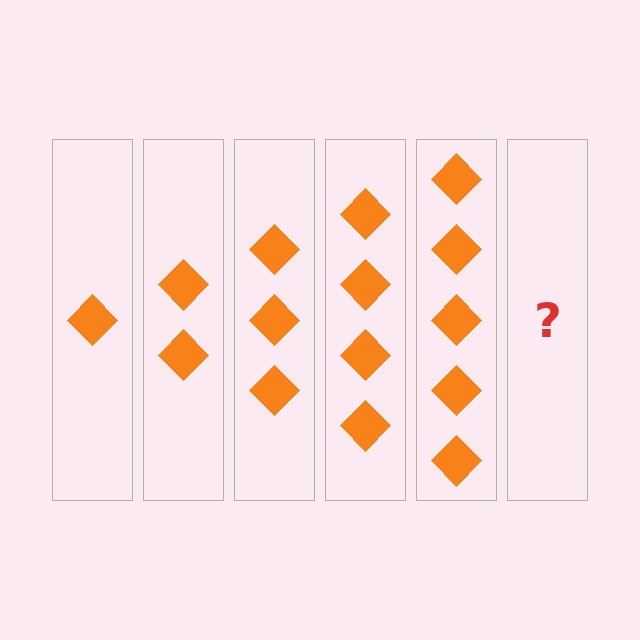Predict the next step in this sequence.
The next step is 6 diamonds.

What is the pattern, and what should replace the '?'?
The pattern is that each step adds one more diamond. The '?' should be 6 diamonds.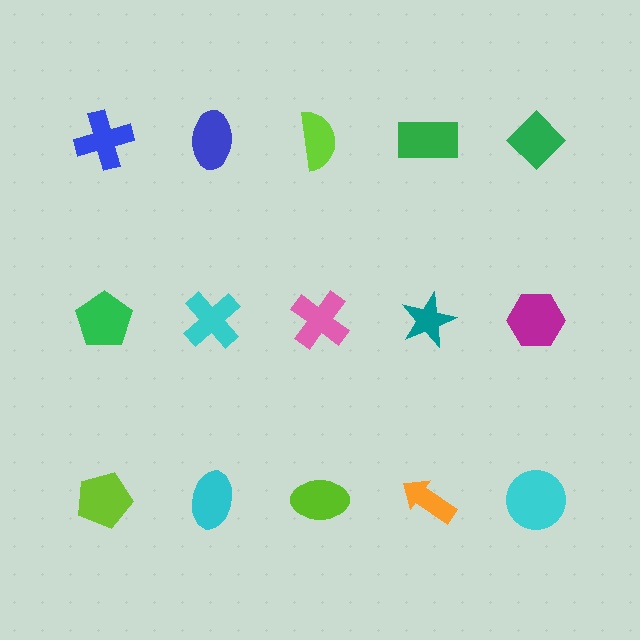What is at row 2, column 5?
A magenta hexagon.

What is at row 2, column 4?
A teal star.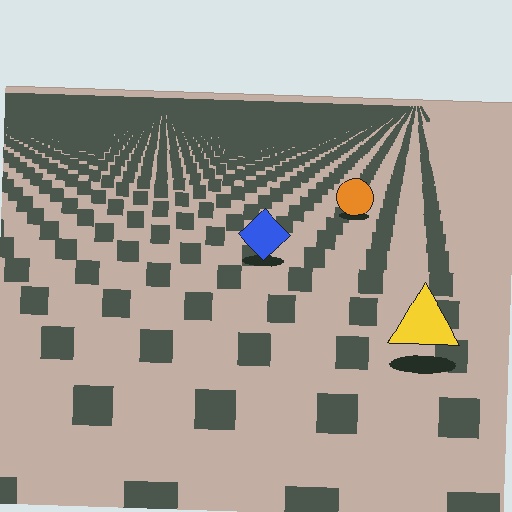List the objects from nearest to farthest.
From nearest to farthest: the yellow triangle, the blue diamond, the orange circle.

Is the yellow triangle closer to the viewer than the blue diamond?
Yes. The yellow triangle is closer — you can tell from the texture gradient: the ground texture is coarser near it.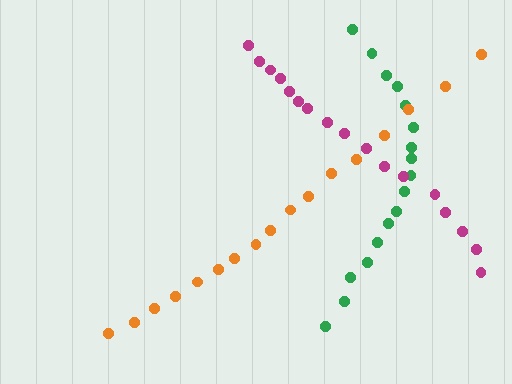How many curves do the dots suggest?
There are 3 distinct paths.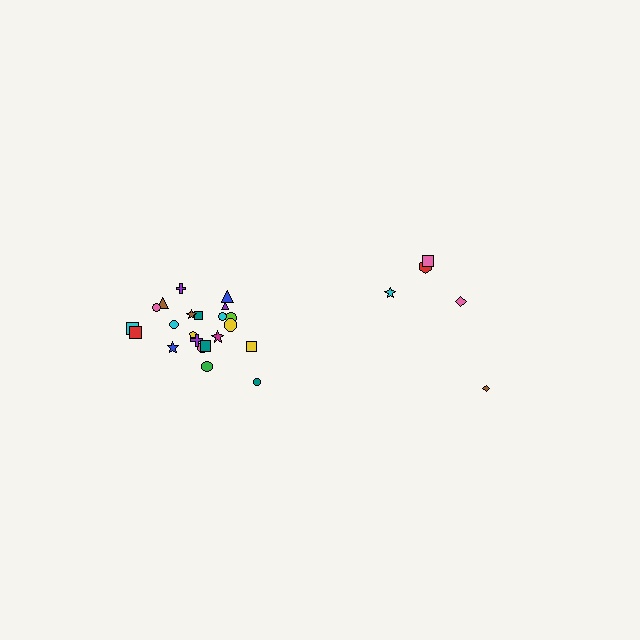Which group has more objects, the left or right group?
The left group.